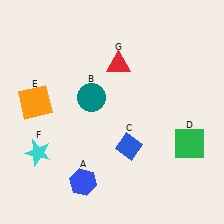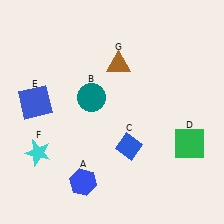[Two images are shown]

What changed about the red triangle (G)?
In Image 1, G is red. In Image 2, it changed to brown.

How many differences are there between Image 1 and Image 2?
There are 2 differences between the two images.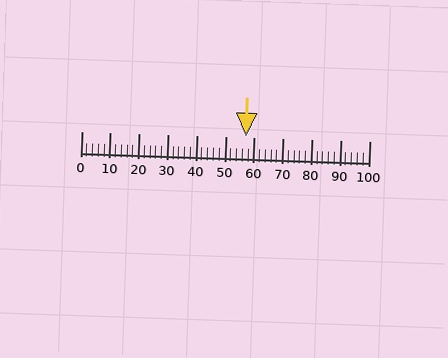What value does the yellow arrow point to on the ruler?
The yellow arrow points to approximately 57.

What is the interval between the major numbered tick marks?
The major tick marks are spaced 10 units apart.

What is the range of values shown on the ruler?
The ruler shows values from 0 to 100.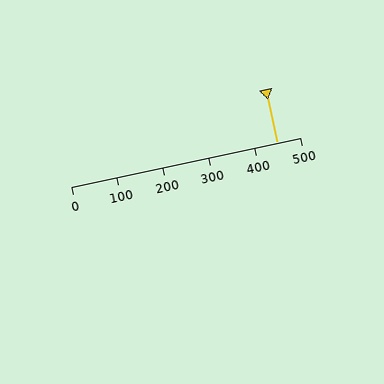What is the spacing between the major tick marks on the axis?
The major ticks are spaced 100 apart.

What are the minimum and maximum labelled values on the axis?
The axis runs from 0 to 500.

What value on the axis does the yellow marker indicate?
The marker indicates approximately 450.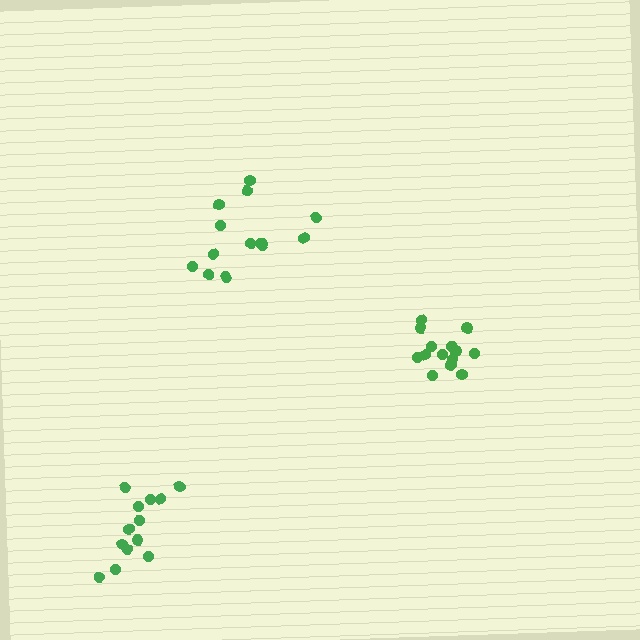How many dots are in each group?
Group 1: 14 dots, Group 2: 13 dots, Group 3: 14 dots (41 total).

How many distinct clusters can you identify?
There are 3 distinct clusters.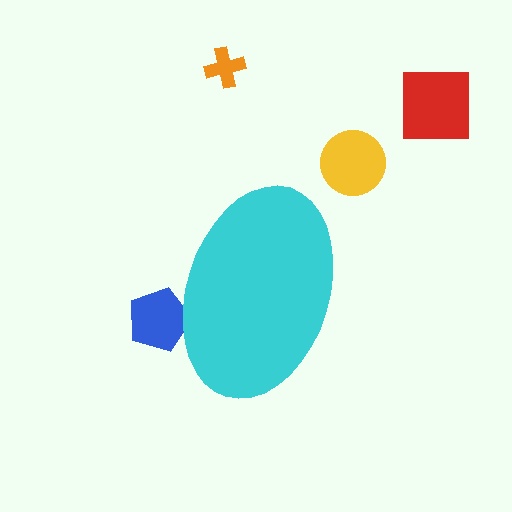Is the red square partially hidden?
No, the red square is fully visible.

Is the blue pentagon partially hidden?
Yes, the blue pentagon is partially hidden behind the cyan ellipse.